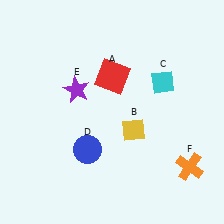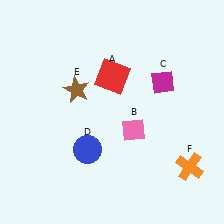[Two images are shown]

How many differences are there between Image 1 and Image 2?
There are 3 differences between the two images.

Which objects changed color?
B changed from yellow to pink. C changed from cyan to magenta. E changed from purple to brown.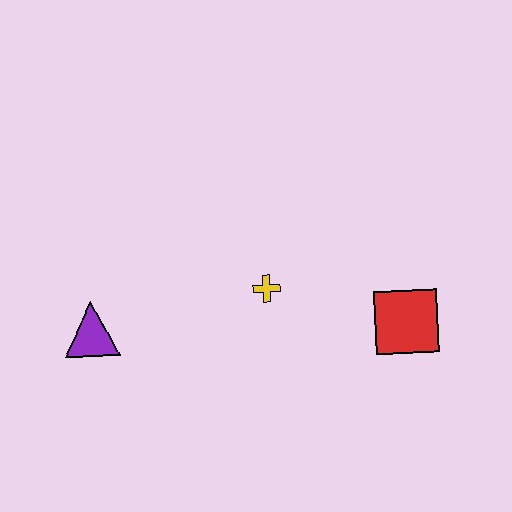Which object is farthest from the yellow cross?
The purple triangle is farthest from the yellow cross.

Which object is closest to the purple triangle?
The yellow cross is closest to the purple triangle.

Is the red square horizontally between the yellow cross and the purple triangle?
No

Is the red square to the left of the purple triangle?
No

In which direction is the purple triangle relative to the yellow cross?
The purple triangle is to the left of the yellow cross.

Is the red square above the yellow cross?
No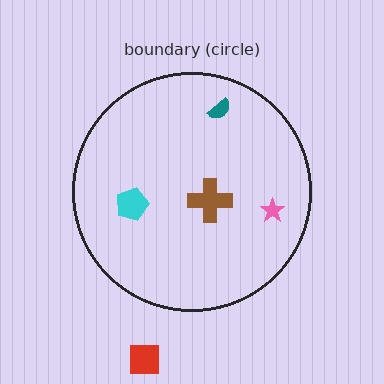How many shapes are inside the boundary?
4 inside, 1 outside.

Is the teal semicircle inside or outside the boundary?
Inside.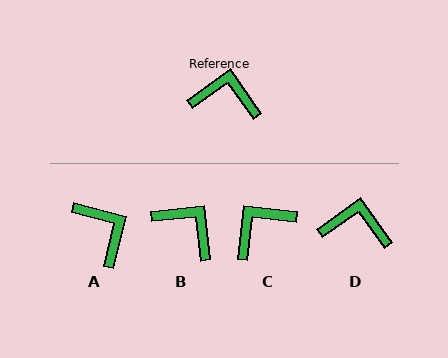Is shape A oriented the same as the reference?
No, it is off by about 50 degrees.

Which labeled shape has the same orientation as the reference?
D.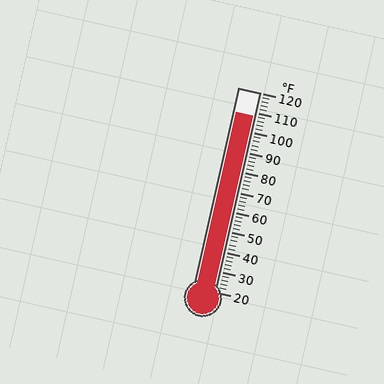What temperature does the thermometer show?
The thermometer shows approximately 108°F.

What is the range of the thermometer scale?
The thermometer scale ranges from 20°F to 120°F.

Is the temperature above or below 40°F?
The temperature is above 40°F.